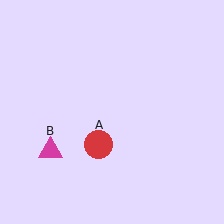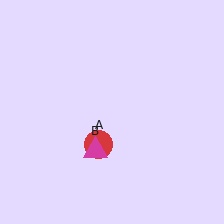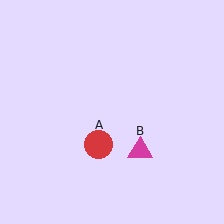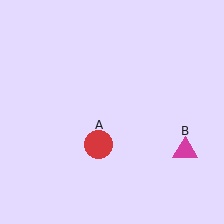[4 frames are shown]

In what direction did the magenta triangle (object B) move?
The magenta triangle (object B) moved right.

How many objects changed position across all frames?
1 object changed position: magenta triangle (object B).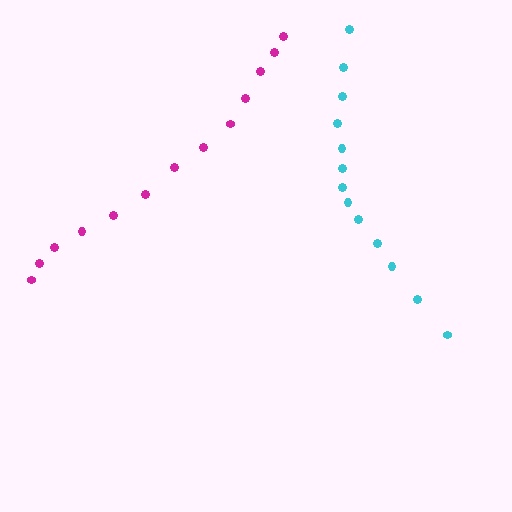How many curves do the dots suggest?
There are 2 distinct paths.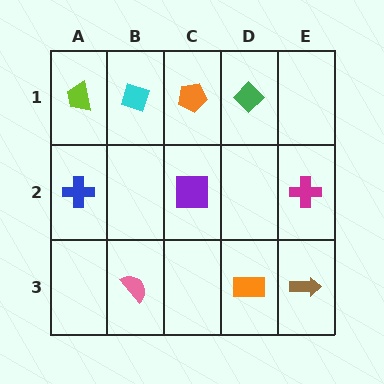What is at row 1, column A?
A lime trapezoid.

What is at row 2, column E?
A magenta cross.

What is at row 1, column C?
An orange pentagon.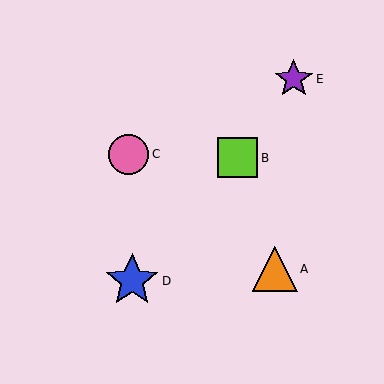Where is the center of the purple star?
The center of the purple star is at (294, 79).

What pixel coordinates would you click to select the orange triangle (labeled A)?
Click at (275, 269) to select the orange triangle A.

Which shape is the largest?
The blue star (labeled D) is the largest.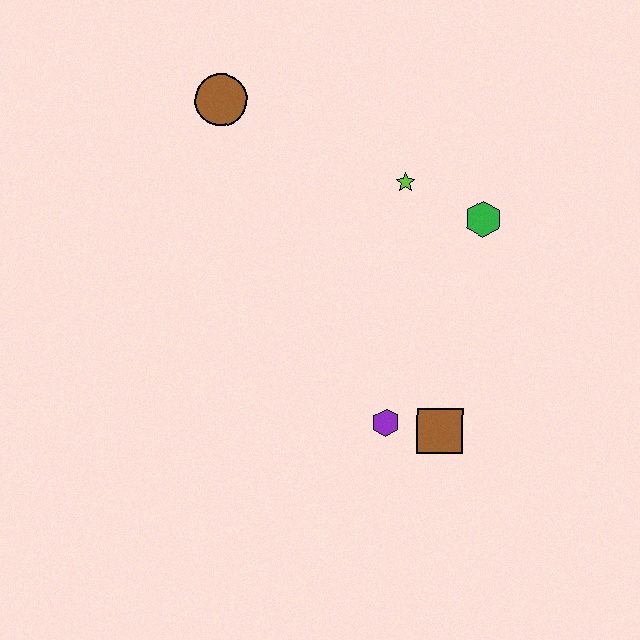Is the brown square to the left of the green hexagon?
Yes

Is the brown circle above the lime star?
Yes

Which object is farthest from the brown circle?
The brown square is farthest from the brown circle.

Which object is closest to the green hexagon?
The lime star is closest to the green hexagon.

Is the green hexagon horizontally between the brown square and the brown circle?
No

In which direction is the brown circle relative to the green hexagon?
The brown circle is to the left of the green hexagon.